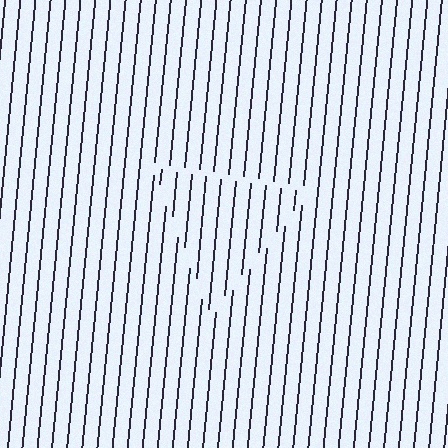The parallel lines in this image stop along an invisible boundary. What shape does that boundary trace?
An illusory triangle. The interior of the shape contains the same grating, shifted by half a period — the contour is defined by the phase discontinuity where line-ends from the inner and outer gratings abut.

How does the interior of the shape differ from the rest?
The interior of the shape contains the same grating, shifted by half a period — the contour is defined by the phase discontinuity where line-ends from the inner and outer gratings abut.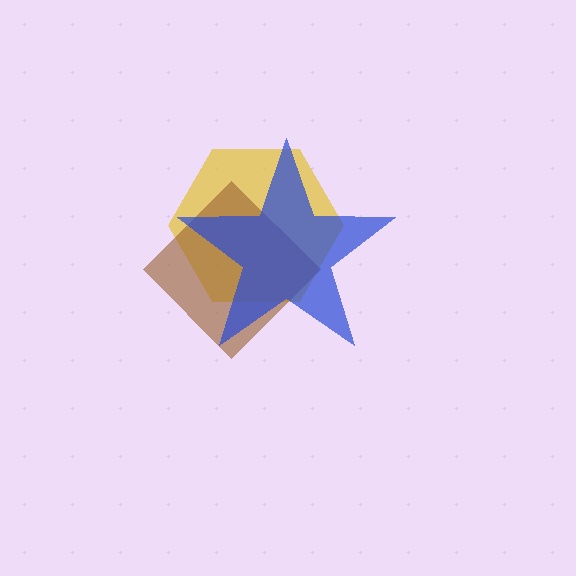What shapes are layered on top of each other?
The layered shapes are: a yellow hexagon, a brown diamond, a blue star.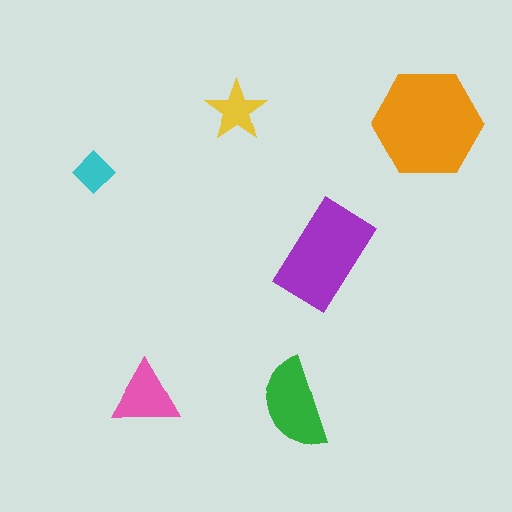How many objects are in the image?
There are 6 objects in the image.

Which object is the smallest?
The cyan diamond.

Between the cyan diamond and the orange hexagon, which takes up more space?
The orange hexagon.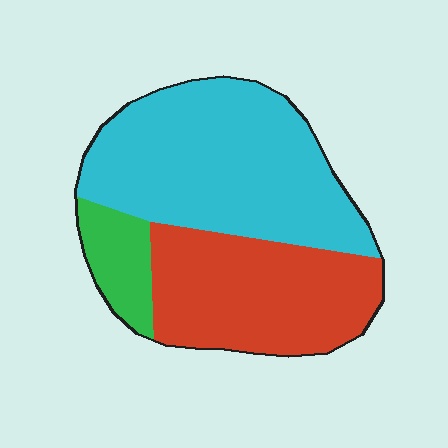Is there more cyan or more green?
Cyan.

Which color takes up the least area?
Green, at roughly 10%.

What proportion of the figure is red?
Red covers 37% of the figure.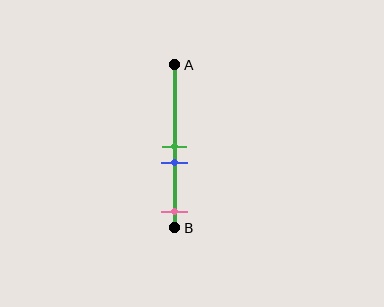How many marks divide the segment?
There are 3 marks dividing the segment.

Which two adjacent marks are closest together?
The green and blue marks are the closest adjacent pair.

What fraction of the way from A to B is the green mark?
The green mark is approximately 50% (0.5) of the way from A to B.